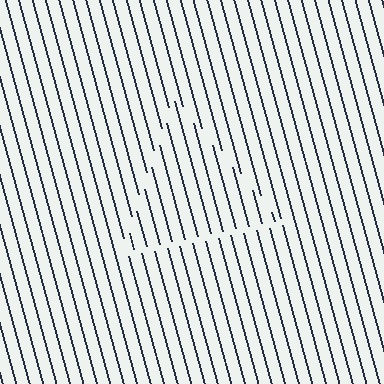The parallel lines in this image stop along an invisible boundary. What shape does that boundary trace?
An illusory triangle. The interior of the shape contains the same grating, shifted by half a period — the contour is defined by the phase discontinuity where line-ends from the inner and outer gratings abut.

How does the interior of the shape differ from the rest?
The interior of the shape contains the same grating, shifted by half a period — the contour is defined by the phase discontinuity where line-ends from the inner and outer gratings abut.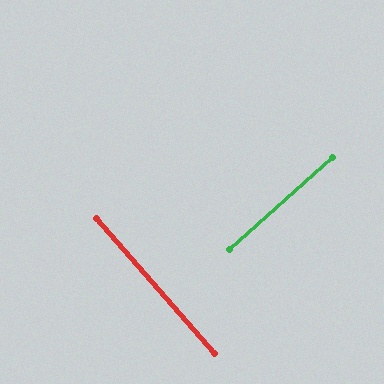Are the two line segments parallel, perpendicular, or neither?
Perpendicular — they meet at approximately 89°.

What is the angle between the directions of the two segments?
Approximately 89 degrees.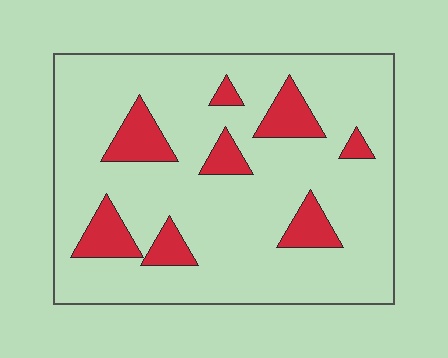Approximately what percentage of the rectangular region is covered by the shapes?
Approximately 15%.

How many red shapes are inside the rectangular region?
8.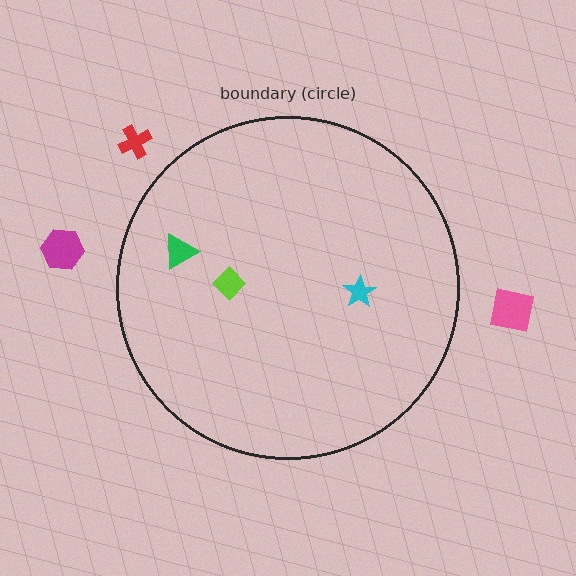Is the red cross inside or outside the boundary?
Outside.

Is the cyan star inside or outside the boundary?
Inside.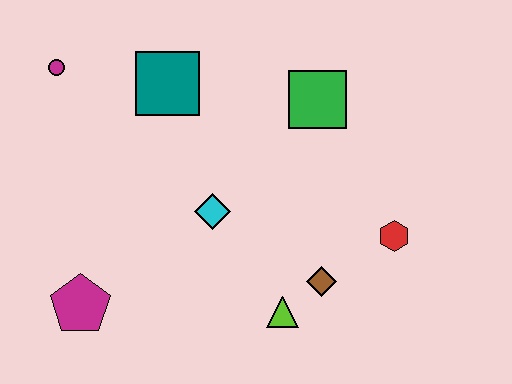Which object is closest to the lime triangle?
The brown diamond is closest to the lime triangle.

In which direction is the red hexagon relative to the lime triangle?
The red hexagon is to the right of the lime triangle.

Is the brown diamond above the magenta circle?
No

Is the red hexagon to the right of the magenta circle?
Yes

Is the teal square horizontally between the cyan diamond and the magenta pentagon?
Yes